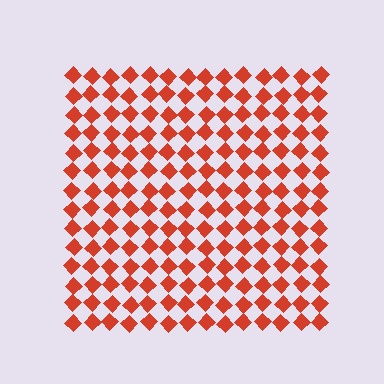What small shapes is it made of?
It is made of small diamonds.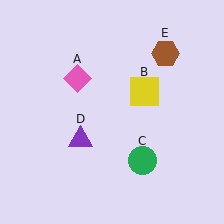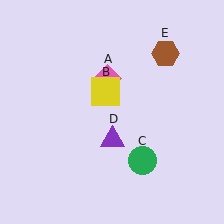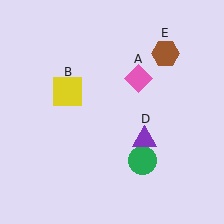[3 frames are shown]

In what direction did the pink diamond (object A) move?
The pink diamond (object A) moved right.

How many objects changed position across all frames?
3 objects changed position: pink diamond (object A), yellow square (object B), purple triangle (object D).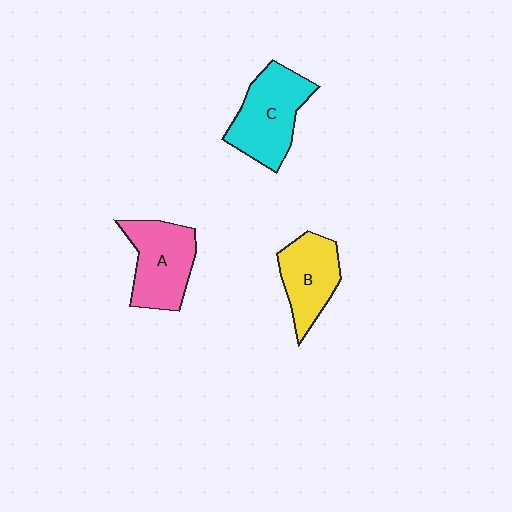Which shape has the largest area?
Shape C (cyan).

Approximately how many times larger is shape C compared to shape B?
Approximately 1.3 times.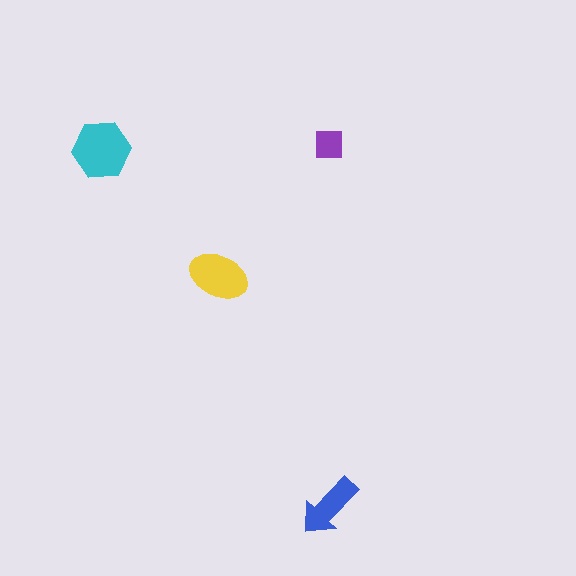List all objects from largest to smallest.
The cyan hexagon, the yellow ellipse, the blue arrow, the purple square.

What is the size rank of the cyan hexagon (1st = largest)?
1st.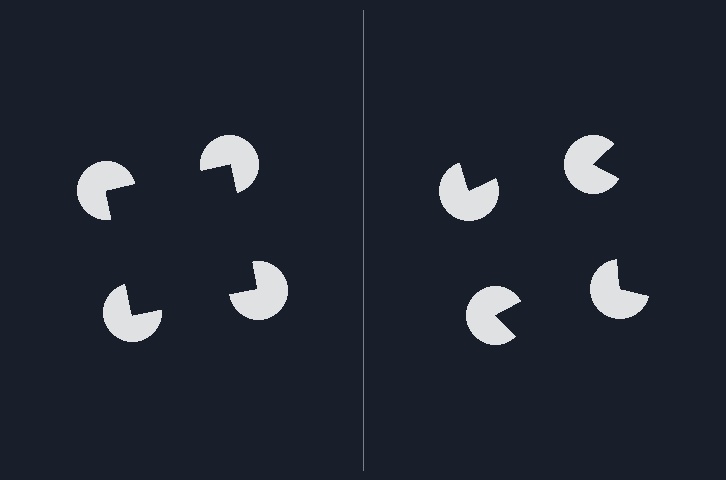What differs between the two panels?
The pac-man discs are positioned identically on both sides; only the wedge orientations differ. On the left they align to a square; on the right they are misaligned.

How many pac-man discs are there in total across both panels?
8 — 4 on each side.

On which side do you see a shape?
An illusory square appears on the left side. On the right side the wedge cuts are rotated, so no coherent shape forms.